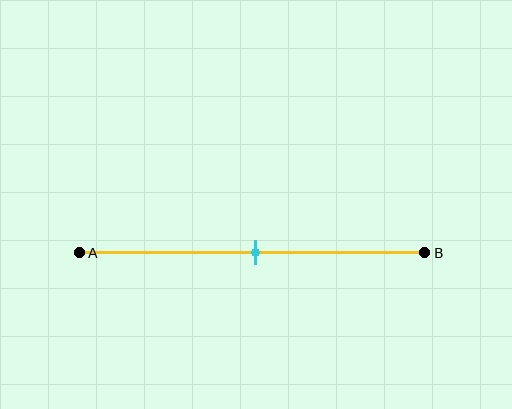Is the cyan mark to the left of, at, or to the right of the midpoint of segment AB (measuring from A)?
The cyan mark is approximately at the midpoint of segment AB.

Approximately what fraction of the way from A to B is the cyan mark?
The cyan mark is approximately 50% of the way from A to B.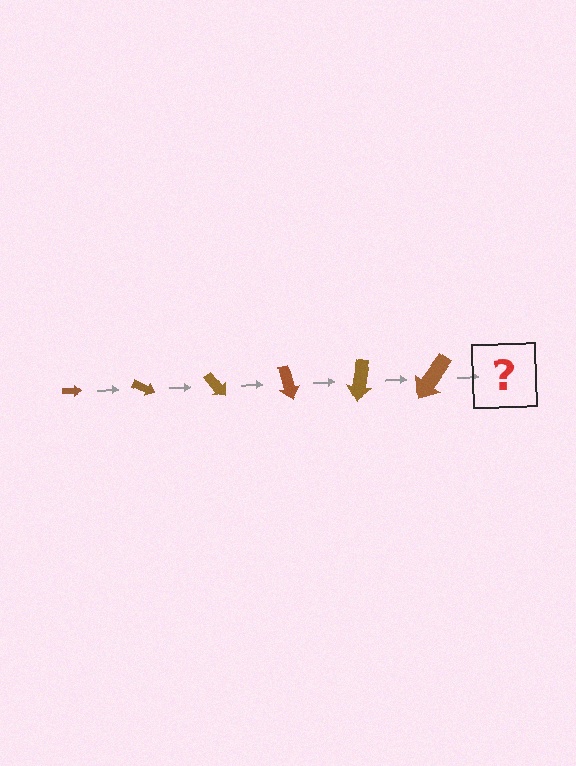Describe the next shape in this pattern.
It should be an arrow, larger than the previous one and rotated 150 degrees from the start.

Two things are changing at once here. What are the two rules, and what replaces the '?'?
The two rules are that the arrow grows larger each step and it rotates 25 degrees each step. The '?' should be an arrow, larger than the previous one and rotated 150 degrees from the start.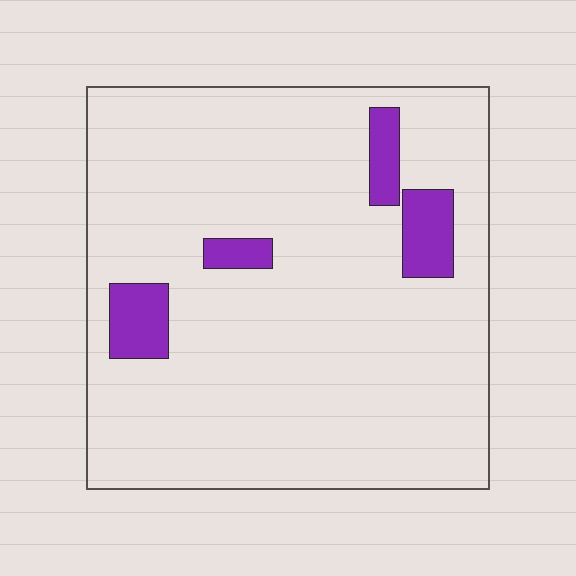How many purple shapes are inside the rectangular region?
4.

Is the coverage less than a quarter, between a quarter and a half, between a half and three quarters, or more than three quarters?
Less than a quarter.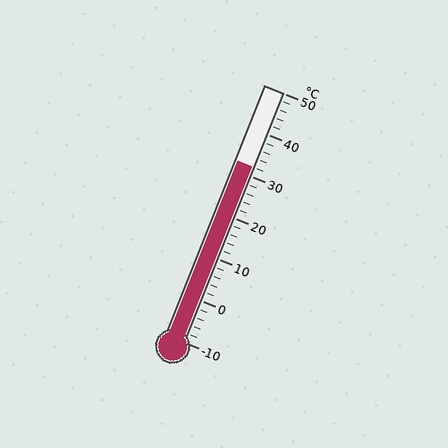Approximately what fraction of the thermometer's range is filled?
The thermometer is filled to approximately 70% of its range.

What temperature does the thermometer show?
The thermometer shows approximately 32°C.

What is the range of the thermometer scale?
The thermometer scale ranges from -10°C to 50°C.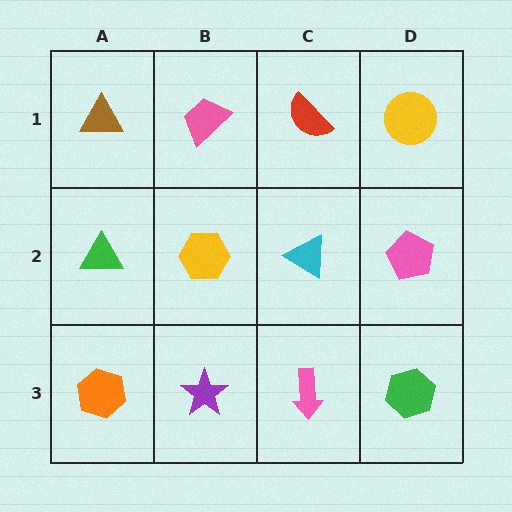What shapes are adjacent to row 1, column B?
A yellow hexagon (row 2, column B), a brown triangle (row 1, column A), a red semicircle (row 1, column C).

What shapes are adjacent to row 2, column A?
A brown triangle (row 1, column A), an orange hexagon (row 3, column A), a yellow hexagon (row 2, column B).